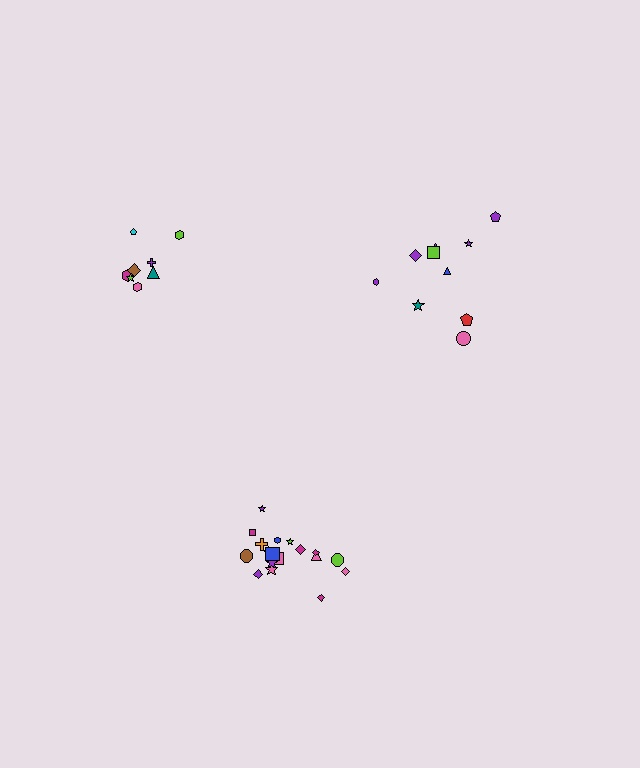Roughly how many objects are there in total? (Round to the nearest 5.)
Roughly 35 objects in total.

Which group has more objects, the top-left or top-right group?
The top-right group.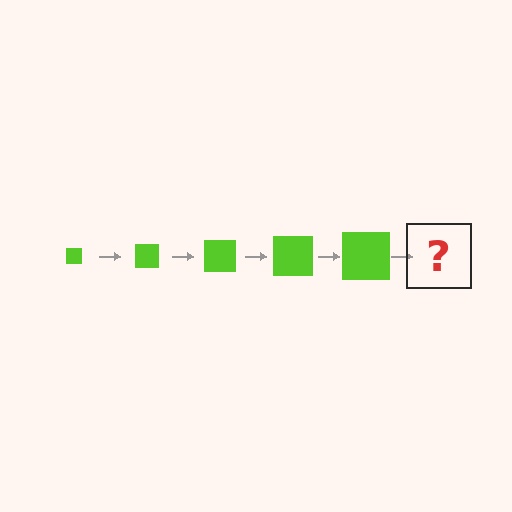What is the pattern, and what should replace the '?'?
The pattern is that the square gets progressively larger each step. The '?' should be a lime square, larger than the previous one.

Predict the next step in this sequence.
The next step is a lime square, larger than the previous one.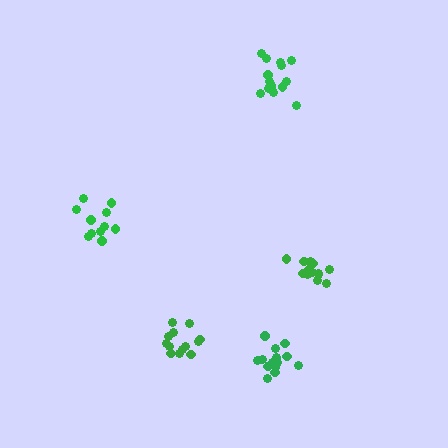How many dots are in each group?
Group 1: 13 dots, Group 2: 14 dots, Group 3: 15 dots, Group 4: 11 dots, Group 5: 13 dots (66 total).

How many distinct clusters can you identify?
There are 5 distinct clusters.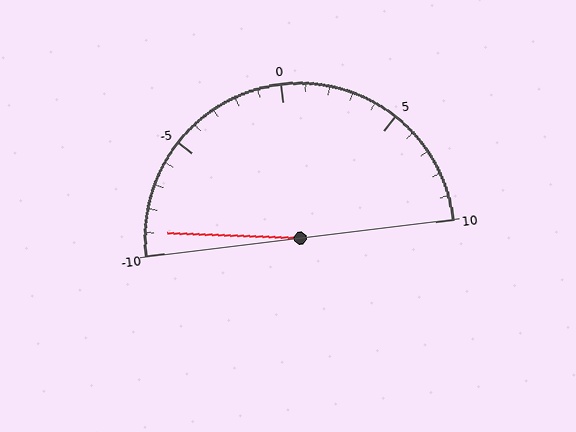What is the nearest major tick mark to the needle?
The nearest major tick mark is -10.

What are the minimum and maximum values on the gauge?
The gauge ranges from -10 to 10.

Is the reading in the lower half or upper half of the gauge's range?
The reading is in the lower half of the range (-10 to 10).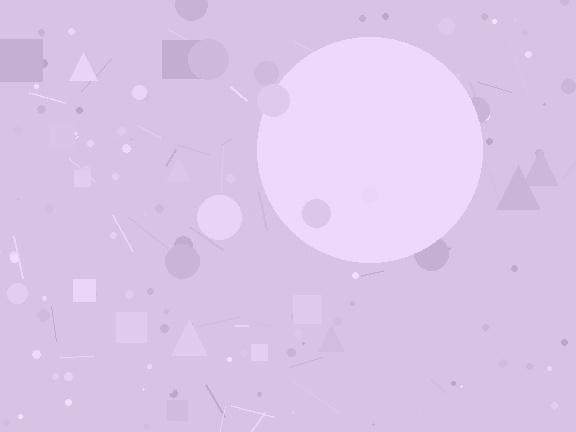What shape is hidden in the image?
A circle is hidden in the image.